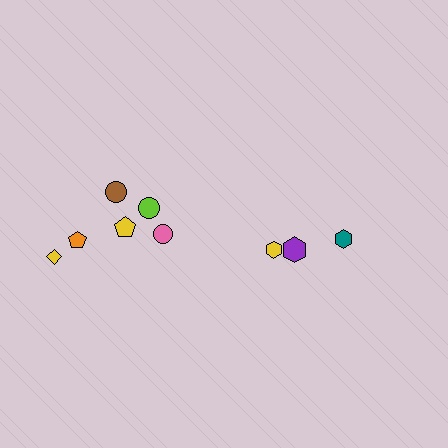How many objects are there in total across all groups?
There are 9 objects.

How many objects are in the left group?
There are 6 objects.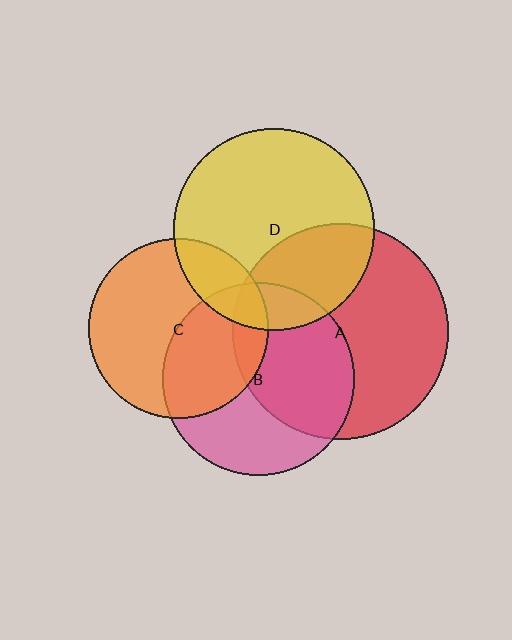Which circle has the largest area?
Circle A (red).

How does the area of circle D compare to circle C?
Approximately 1.3 times.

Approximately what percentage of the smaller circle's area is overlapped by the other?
Approximately 20%.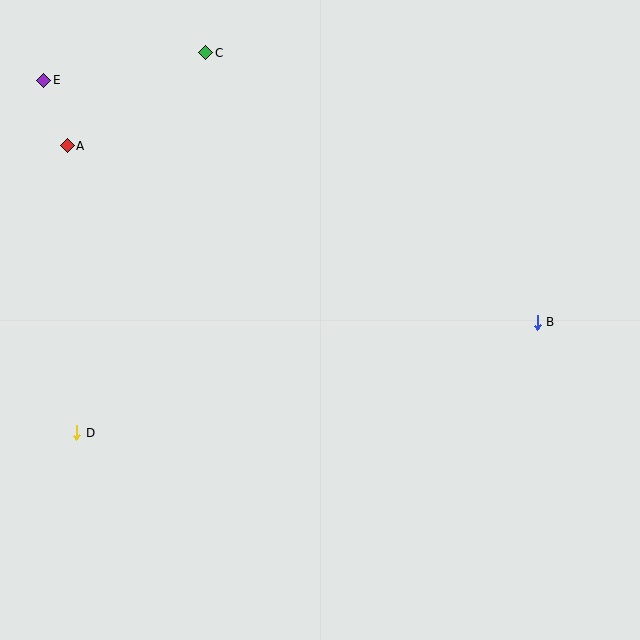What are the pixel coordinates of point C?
Point C is at (206, 53).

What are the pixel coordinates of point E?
Point E is at (44, 80).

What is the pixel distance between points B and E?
The distance between B and E is 549 pixels.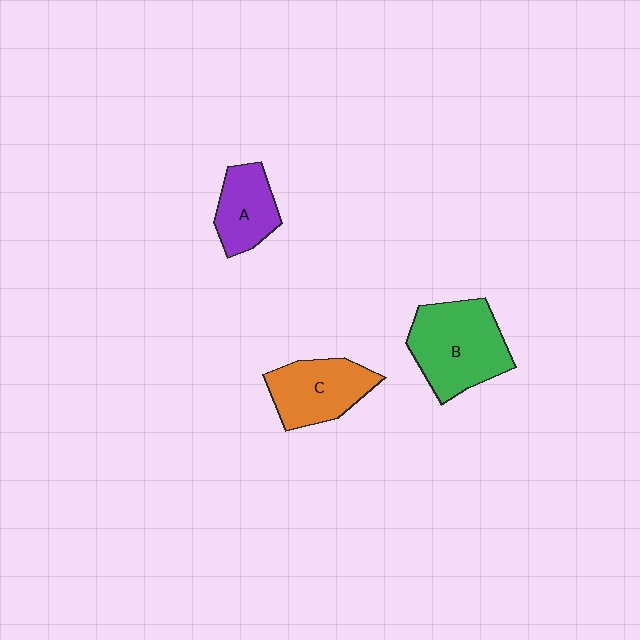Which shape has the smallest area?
Shape A (purple).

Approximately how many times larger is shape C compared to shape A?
Approximately 1.3 times.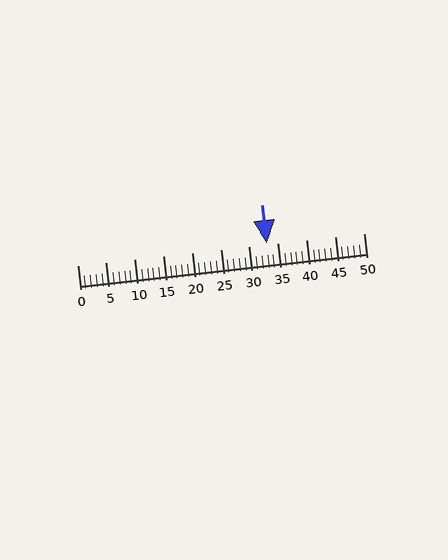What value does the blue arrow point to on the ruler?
The blue arrow points to approximately 33.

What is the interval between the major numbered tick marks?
The major tick marks are spaced 5 units apart.